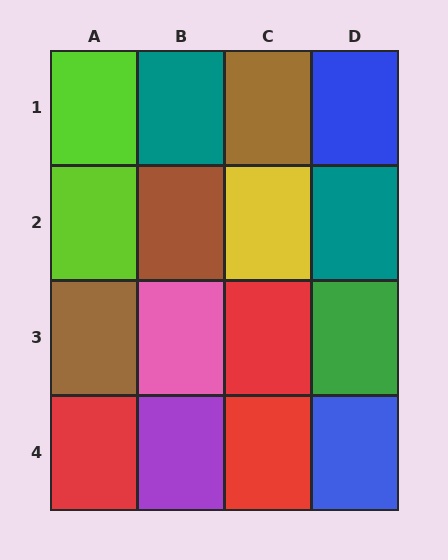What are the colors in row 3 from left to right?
Brown, pink, red, green.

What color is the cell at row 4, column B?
Purple.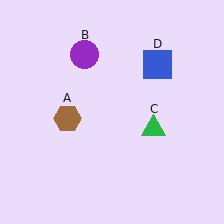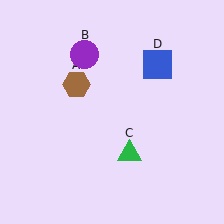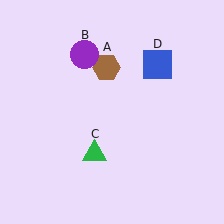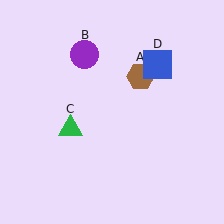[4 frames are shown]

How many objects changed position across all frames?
2 objects changed position: brown hexagon (object A), green triangle (object C).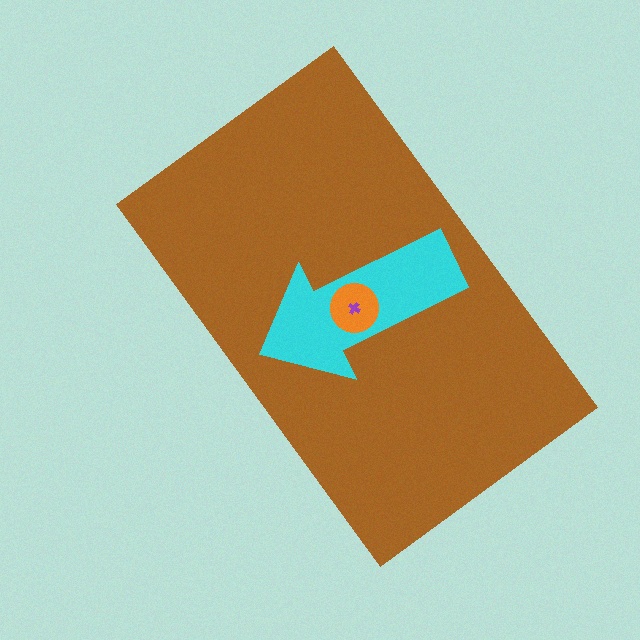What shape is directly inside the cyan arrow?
The orange circle.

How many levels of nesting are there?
4.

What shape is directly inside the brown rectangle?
The cyan arrow.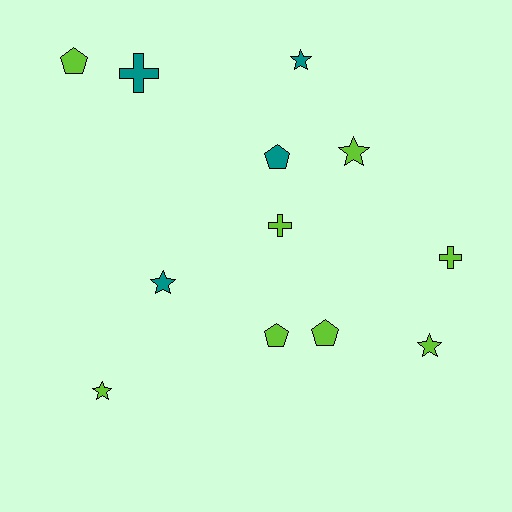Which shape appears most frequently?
Star, with 5 objects.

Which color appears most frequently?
Lime, with 8 objects.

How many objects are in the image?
There are 12 objects.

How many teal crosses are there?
There is 1 teal cross.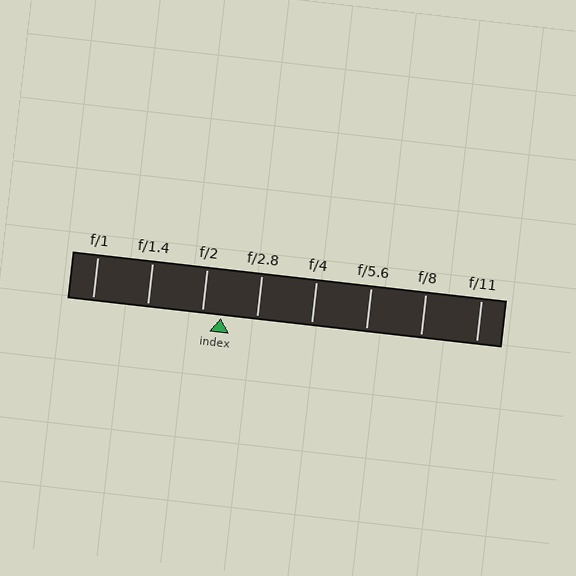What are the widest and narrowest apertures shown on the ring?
The widest aperture shown is f/1 and the narrowest is f/11.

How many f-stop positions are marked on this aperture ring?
There are 8 f-stop positions marked.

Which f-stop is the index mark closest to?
The index mark is closest to f/2.